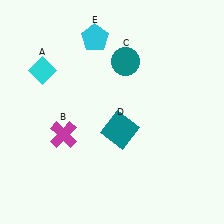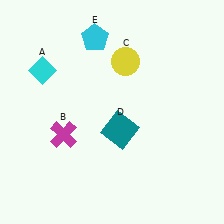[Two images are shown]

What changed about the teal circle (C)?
In Image 1, C is teal. In Image 2, it changed to yellow.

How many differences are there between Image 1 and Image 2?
There is 1 difference between the two images.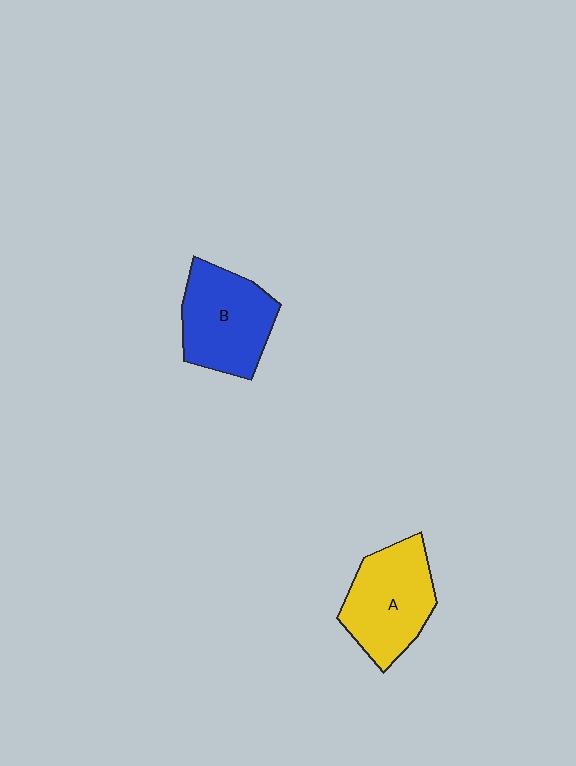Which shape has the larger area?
Shape B (blue).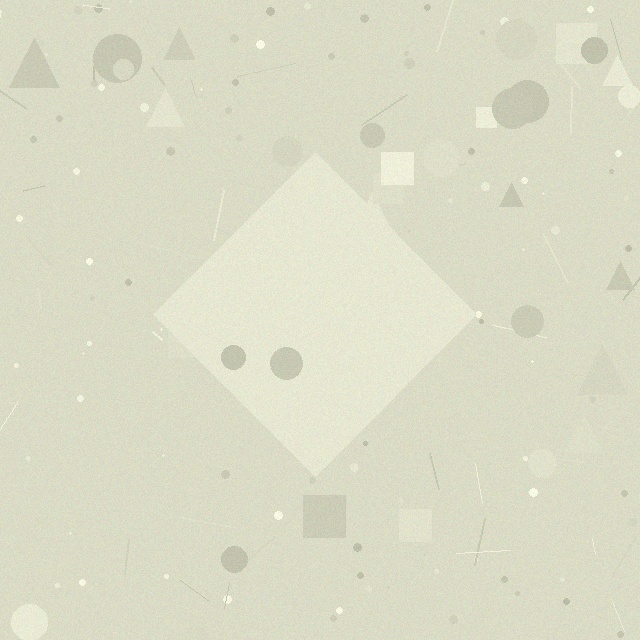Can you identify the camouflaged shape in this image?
The camouflaged shape is a diamond.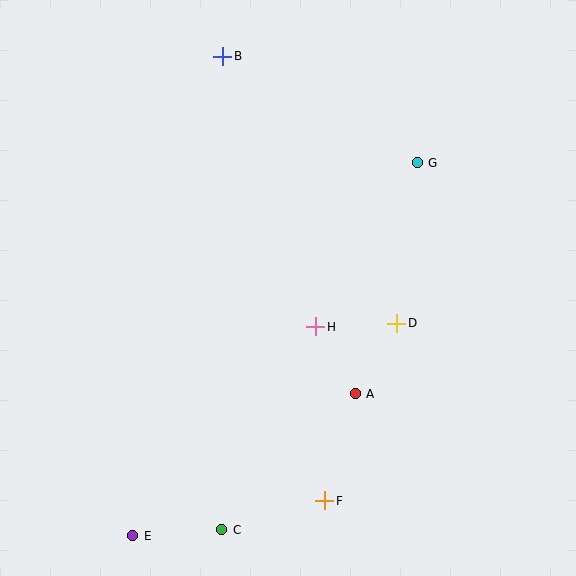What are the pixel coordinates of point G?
Point G is at (417, 163).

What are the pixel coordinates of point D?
Point D is at (397, 323).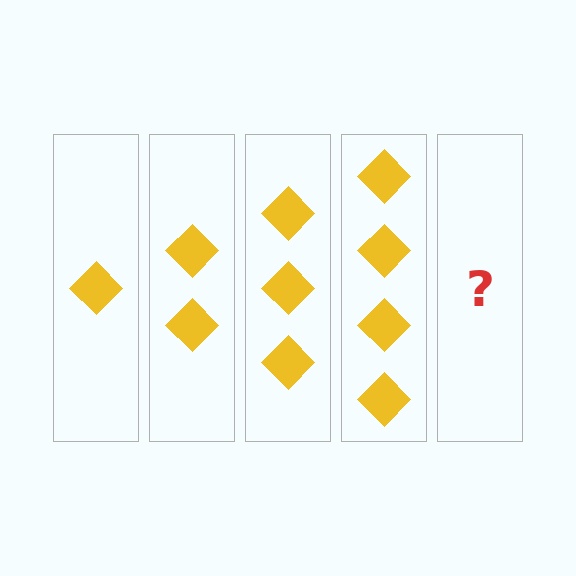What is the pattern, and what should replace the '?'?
The pattern is that each step adds one more diamond. The '?' should be 5 diamonds.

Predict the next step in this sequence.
The next step is 5 diamonds.